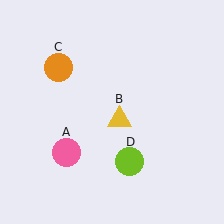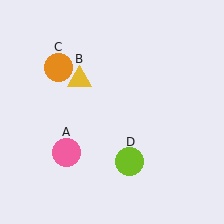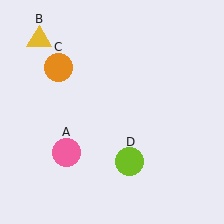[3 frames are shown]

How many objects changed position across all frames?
1 object changed position: yellow triangle (object B).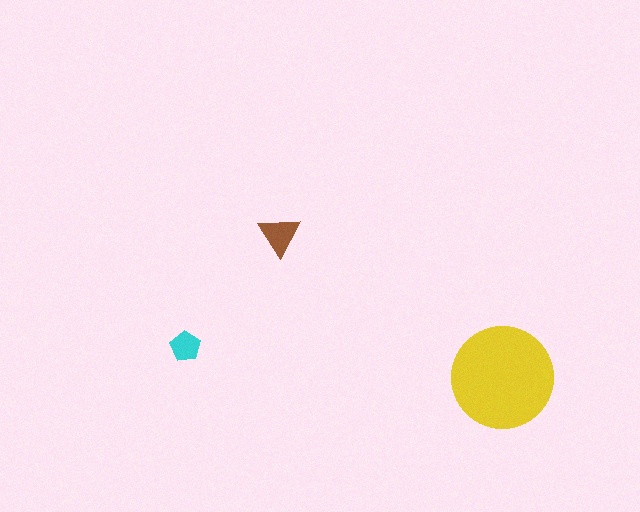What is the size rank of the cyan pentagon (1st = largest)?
3rd.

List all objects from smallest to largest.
The cyan pentagon, the brown triangle, the yellow circle.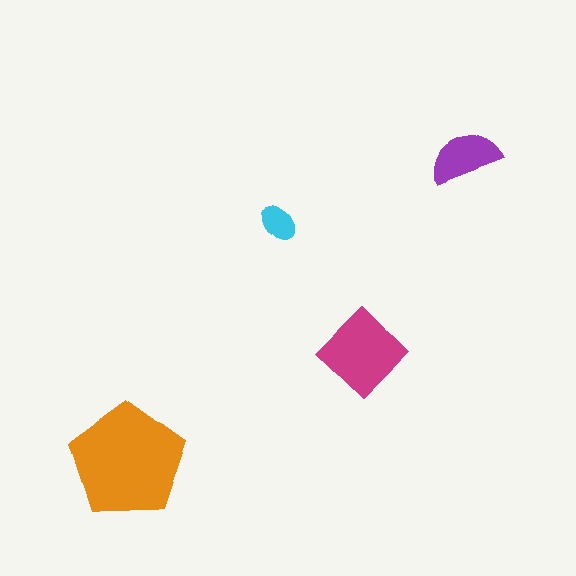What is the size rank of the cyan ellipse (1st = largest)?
4th.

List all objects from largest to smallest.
The orange pentagon, the magenta diamond, the purple semicircle, the cyan ellipse.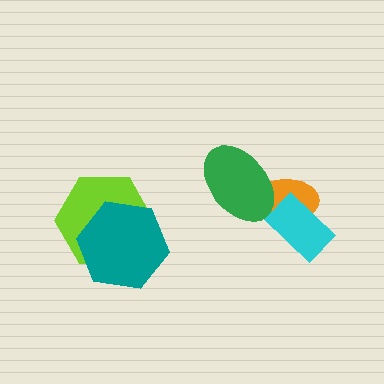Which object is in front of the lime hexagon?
The teal hexagon is in front of the lime hexagon.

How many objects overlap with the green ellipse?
1 object overlaps with the green ellipse.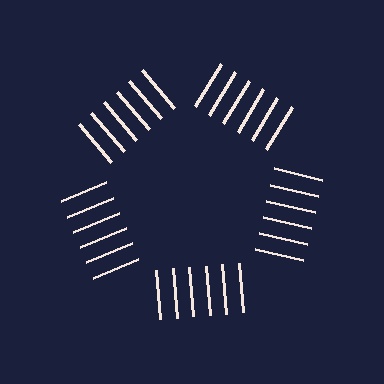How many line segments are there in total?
30 — 6 along each of the 5 edges.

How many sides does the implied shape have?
5 sides — the line-ends trace a pentagon.